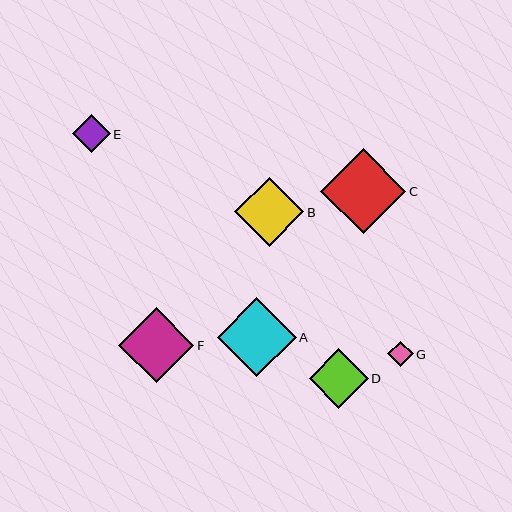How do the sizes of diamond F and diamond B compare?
Diamond F and diamond B are approximately the same size.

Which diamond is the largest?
Diamond C is the largest with a size of approximately 85 pixels.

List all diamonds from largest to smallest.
From largest to smallest: C, A, F, B, D, E, G.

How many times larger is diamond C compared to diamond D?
Diamond C is approximately 1.4 times the size of diamond D.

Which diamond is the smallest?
Diamond G is the smallest with a size of approximately 25 pixels.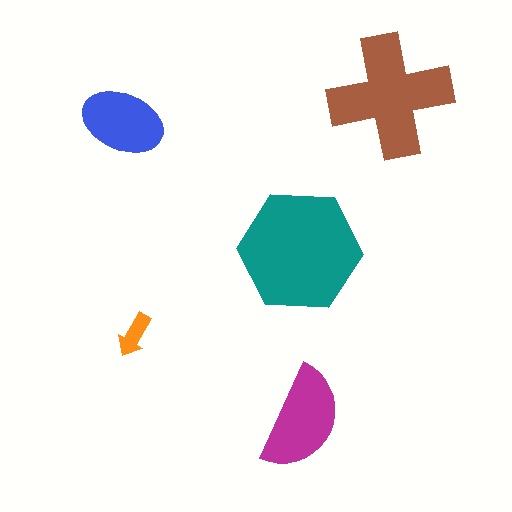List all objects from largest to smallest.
The teal hexagon, the brown cross, the magenta semicircle, the blue ellipse, the orange arrow.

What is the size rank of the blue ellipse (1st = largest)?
4th.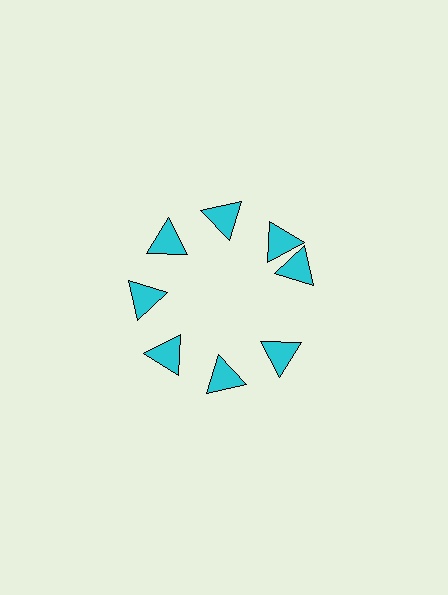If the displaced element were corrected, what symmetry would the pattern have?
It would have 8-fold rotational symmetry — the pattern would map onto itself every 45 degrees.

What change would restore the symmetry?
The symmetry would be restored by rotating it back into even spacing with its neighbors so that all 8 triangles sit at equal angles and equal distance from the center.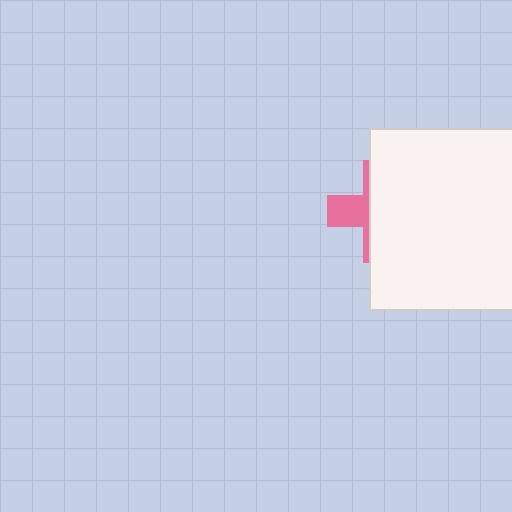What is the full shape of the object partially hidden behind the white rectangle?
The partially hidden object is a pink cross.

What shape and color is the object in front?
The object in front is a white rectangle.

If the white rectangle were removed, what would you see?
You would see the complete pink cross.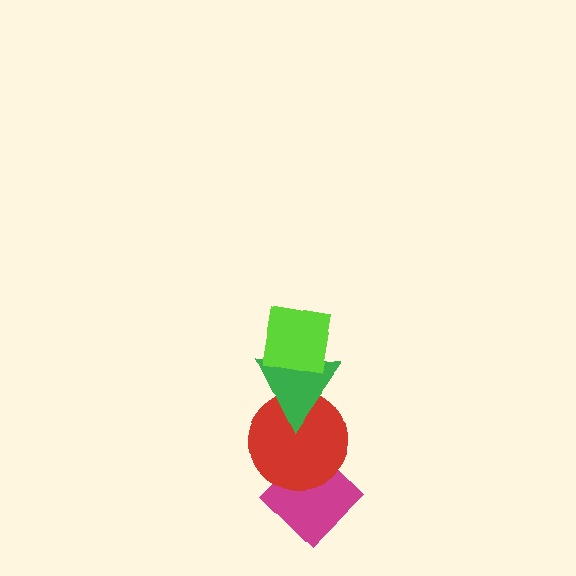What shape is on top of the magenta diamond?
The red circle is on top of the magenta diamond.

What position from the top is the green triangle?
The green triangle is 2nd from the top.